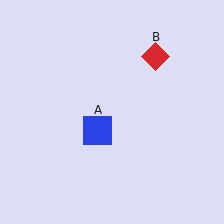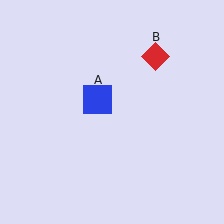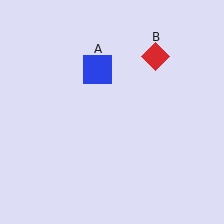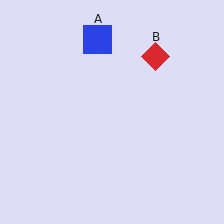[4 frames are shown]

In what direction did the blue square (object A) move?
The blue square (object A) moved up.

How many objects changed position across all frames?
1 object changed position: blue square (object A).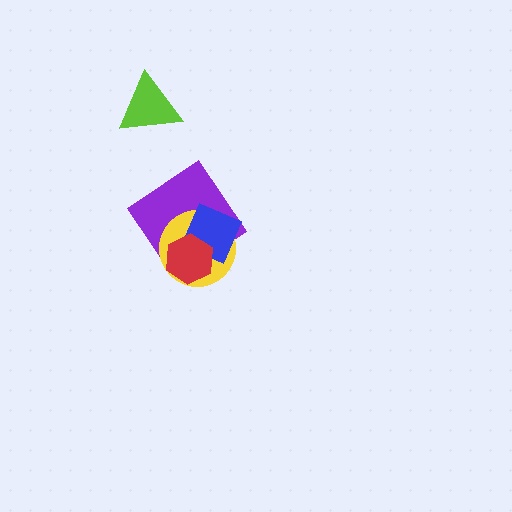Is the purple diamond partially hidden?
Yes, it is partially covered by another shape.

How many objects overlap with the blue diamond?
3 objects overlap with the blue diamond.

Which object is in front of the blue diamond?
The red hexagon is in front of the blue diamond.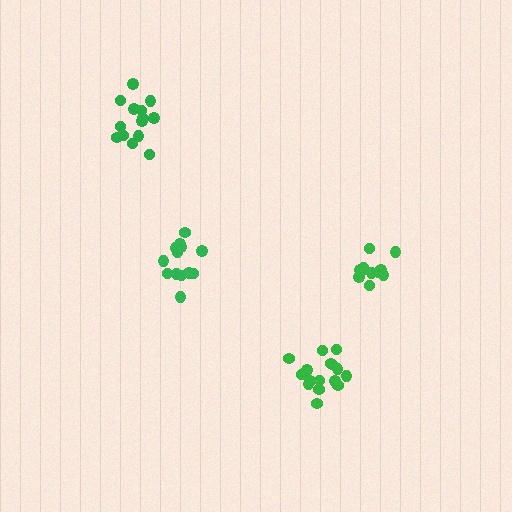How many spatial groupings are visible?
There are 4 spatial groupings.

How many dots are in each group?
Group 1: 16 dots, Group 2: 14 dots, Group 3: 14 dots, Group 4: 11 dots (55 total).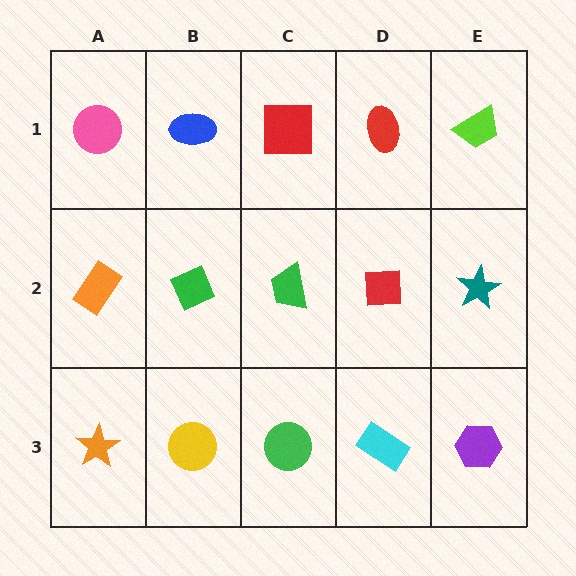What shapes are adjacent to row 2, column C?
A red square (row 1, column C), a green circle (row 3, column C), a green diamond (row 2, column B), a red square (row 2, column D).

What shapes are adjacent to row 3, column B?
A green diamond (row 2, column B), an orange star (row 3, column A), a green circle (row 3, column C).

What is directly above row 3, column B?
A green diamond.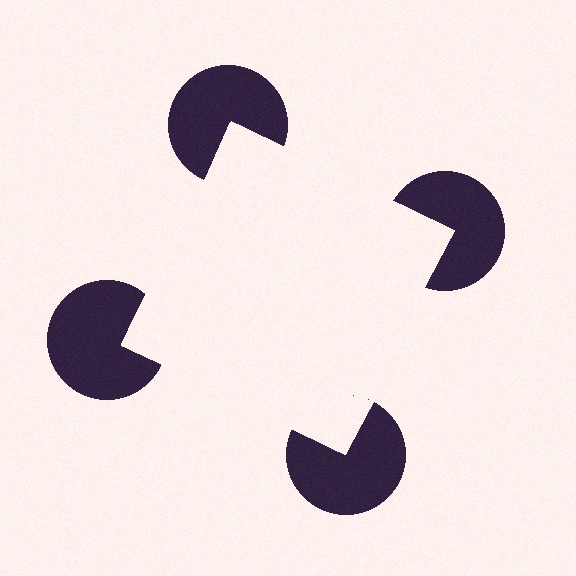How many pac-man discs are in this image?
There are 4 — one at each vertex of the illusory square.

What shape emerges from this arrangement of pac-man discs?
An illusory square — its edges are inferred from the aligned wedge cuts in the pac-man discs, not physically drawn.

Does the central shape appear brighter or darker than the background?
It typically appears slightly brighter than the background, even though no actual brightness change is drawn.